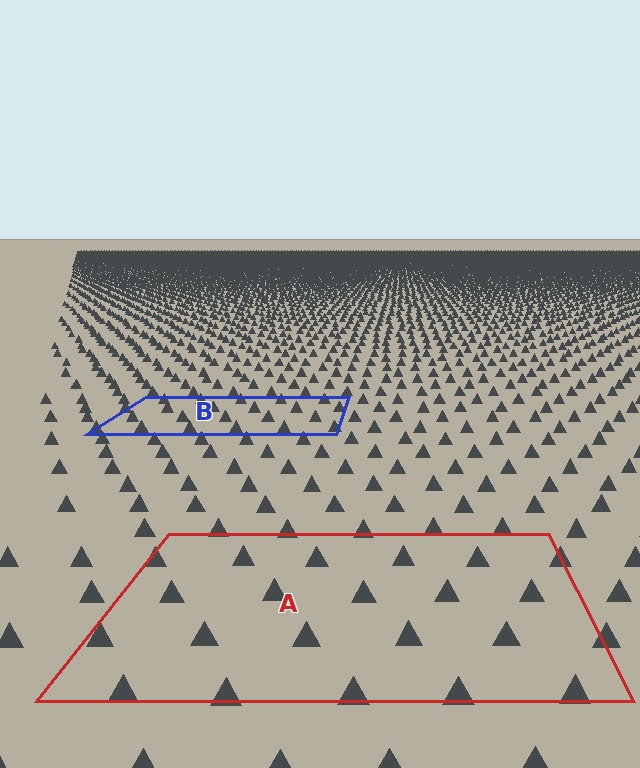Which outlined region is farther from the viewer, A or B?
Region B is farther from the viewer — the texture elements inside it appear smaller and more densely packed.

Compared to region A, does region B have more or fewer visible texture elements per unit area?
Region B has more texture elements per unit area — they are packed more densely because it is farther away.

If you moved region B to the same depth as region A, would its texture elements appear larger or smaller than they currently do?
They would appear larger. At a closer depth, the same texture elements are projected at a bigger on-screen size.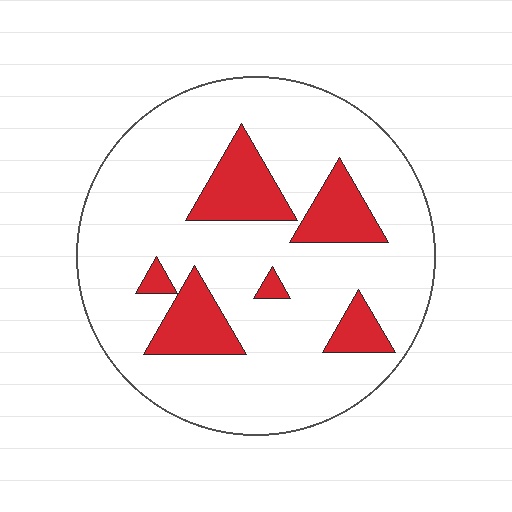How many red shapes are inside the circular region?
6.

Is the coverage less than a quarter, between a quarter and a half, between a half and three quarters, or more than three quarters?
Less than a quarter.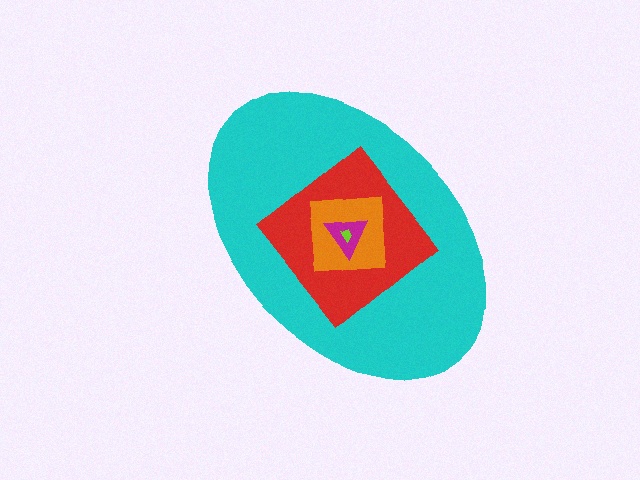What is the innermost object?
The lime trapezoid.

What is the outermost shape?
The cyan ellipse.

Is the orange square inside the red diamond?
Yes.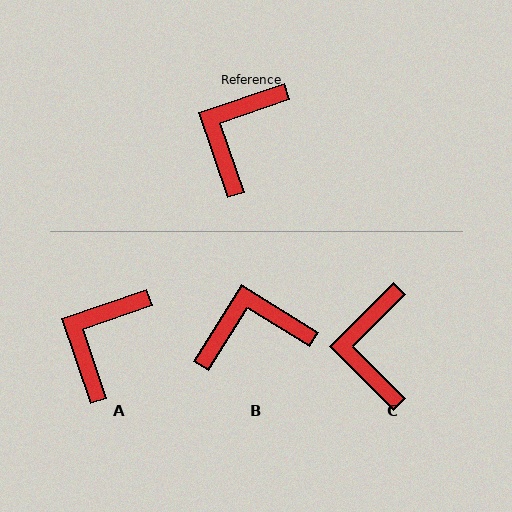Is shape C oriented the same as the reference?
No, it is off by about 26 degrees.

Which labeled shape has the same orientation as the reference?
A.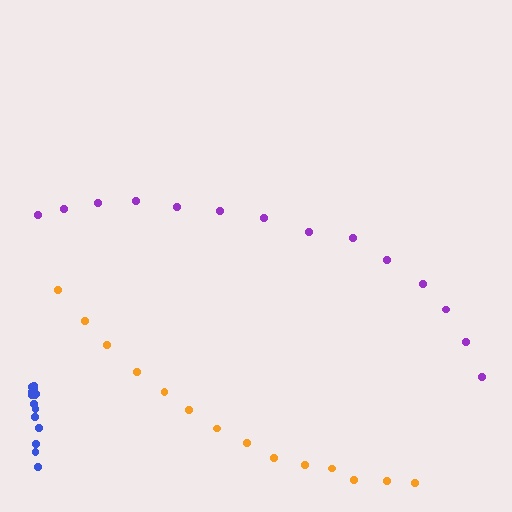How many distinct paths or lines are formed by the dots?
There are 3 distinct paths.